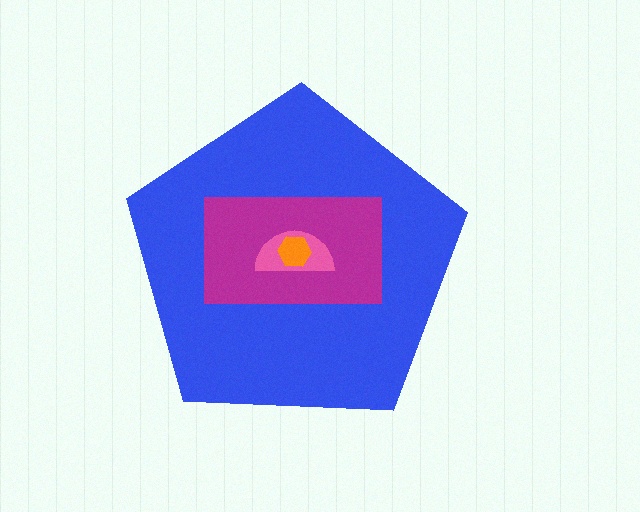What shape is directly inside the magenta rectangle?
The pink semicircle.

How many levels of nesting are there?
4.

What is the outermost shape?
The blue pentagon.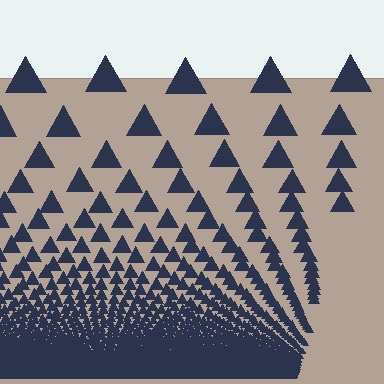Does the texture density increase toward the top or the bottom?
Density increases toward the bottom.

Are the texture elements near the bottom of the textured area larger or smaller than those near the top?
Smaller. The gradient is inverted — elements near the bottom are smaller and denser.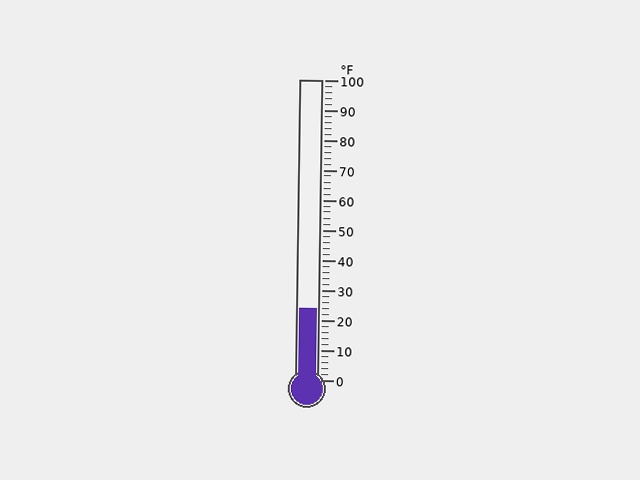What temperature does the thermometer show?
The thermometer shows approximately 24°F.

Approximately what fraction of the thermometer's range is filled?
The thermometer is filled to approximately 25% of its range.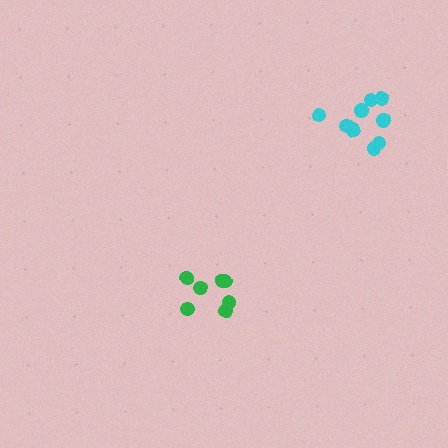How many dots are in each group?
Group 1: 7 dots, Group 2: 9 dots (16 total).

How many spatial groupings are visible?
There are 2 spatial groupings.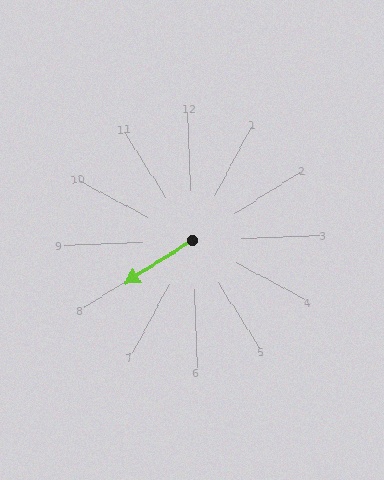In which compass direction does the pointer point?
Southwest.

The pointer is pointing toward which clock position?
Roughly 8 o'clock.